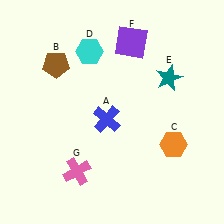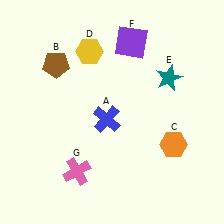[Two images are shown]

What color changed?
The hexagon (D) changed from cyan in Image 1 to yellow in Image 2.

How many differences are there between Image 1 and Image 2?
There is 1 difference between the two images.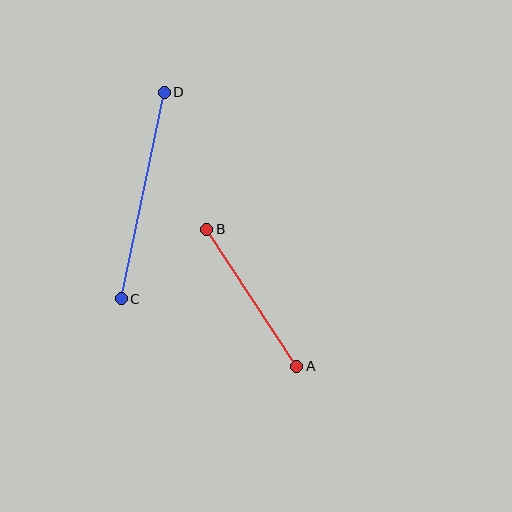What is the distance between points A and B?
The distance is approximately 164 pixels.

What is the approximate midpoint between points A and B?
The midpoint is at approximately (252, 298) pixels.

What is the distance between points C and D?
The distance is approximately 210 pixels.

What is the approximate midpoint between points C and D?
The midpoint is at approximately (143, 195) pixels.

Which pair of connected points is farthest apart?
Points C and D are farthest apart.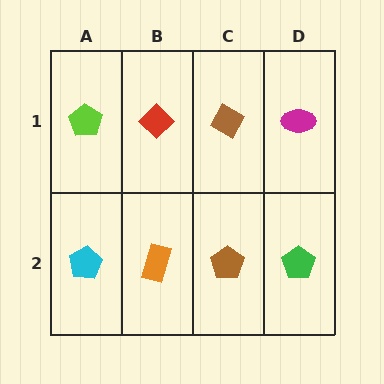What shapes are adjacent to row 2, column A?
A lime pentagon (row 1, column A), an orange rectangle (row 2, column B).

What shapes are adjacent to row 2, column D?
A magenta ellipse (row 1, column D), a brown pentagon (row 2, column C).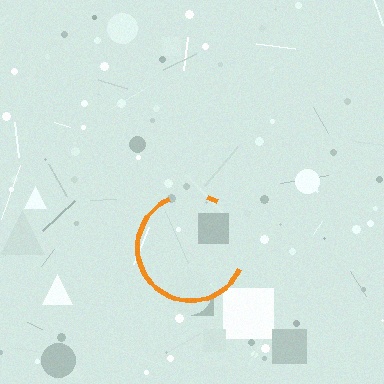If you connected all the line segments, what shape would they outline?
They would outline a circle.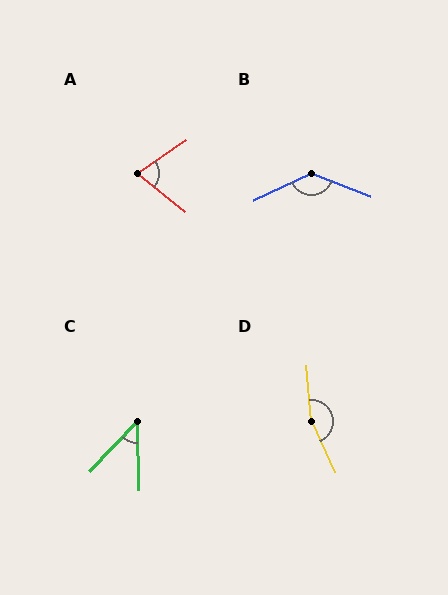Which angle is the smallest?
C, at approximately 45 degrees.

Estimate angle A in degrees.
Approximately 73 degrees.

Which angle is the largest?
D, at approximately 160 degrees.